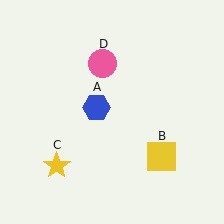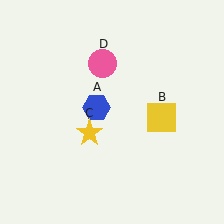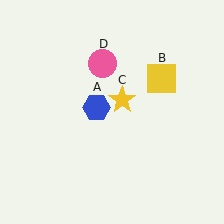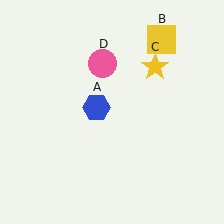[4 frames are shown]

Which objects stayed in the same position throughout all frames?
Blue hexagon (object A) and pink circle (object D) remained stationary.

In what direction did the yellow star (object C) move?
The yellow star (object C) moved up and to the right.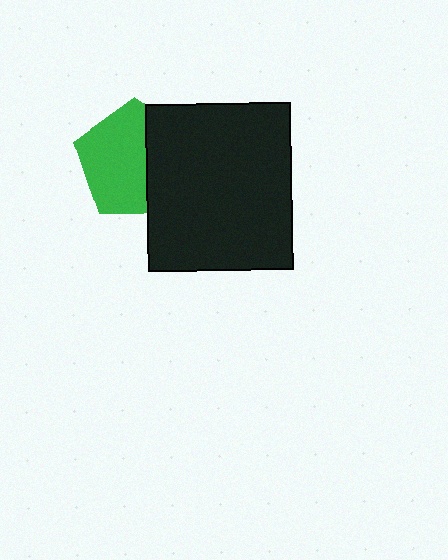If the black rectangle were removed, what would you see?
You would see the complete green pentagon.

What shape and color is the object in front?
The object in front is a black rectangle.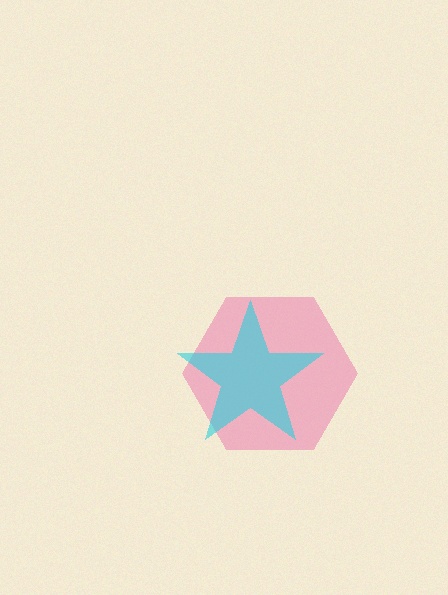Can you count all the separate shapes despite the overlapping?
Yes, there are 2 separate shapes.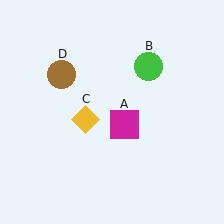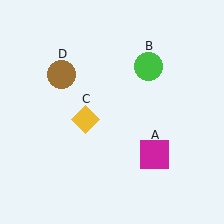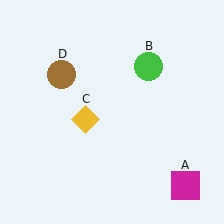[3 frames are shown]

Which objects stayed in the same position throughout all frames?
Green circle (object B) and yellow diamond (object C) and brown circle (object D) remained stationary.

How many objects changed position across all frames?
1 object changed position: magenta square (object A).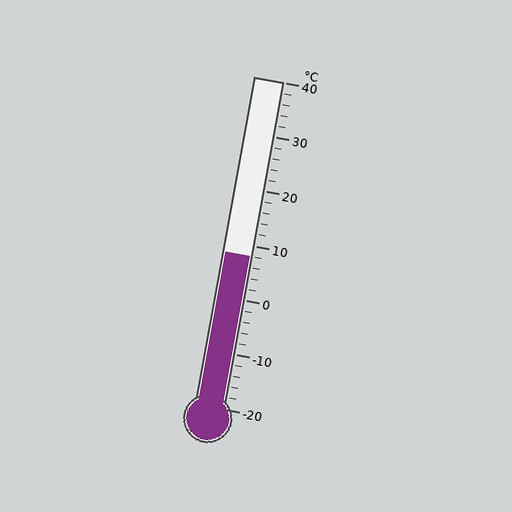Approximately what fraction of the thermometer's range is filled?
The thermometer is filled to approximately 45% of its range.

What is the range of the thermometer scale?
The thermometer scale ranges from -20°C to 40°C.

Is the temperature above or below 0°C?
The temperature is above 0°C.